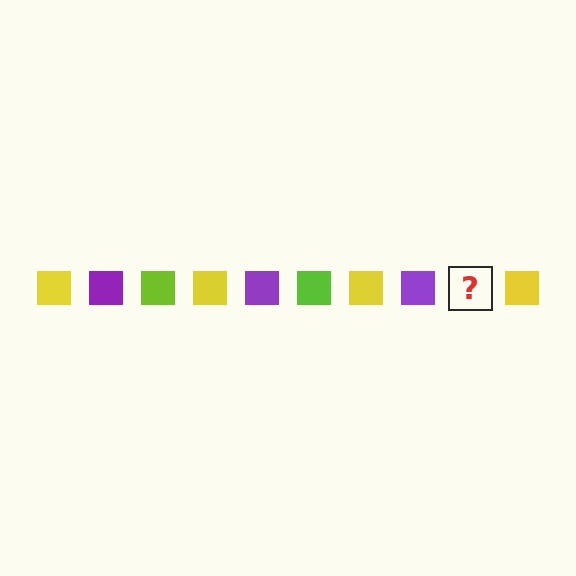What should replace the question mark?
The question mark should be replaced with a lime square.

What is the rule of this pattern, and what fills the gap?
The rule is that the pattern cycles through yellow, purple, lime squares. The gap should be filled with a lime square.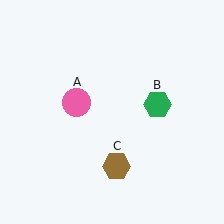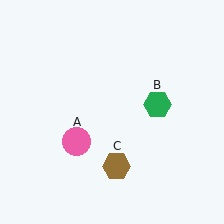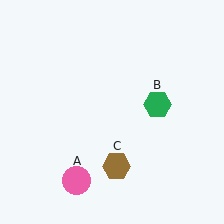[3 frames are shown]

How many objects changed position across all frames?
1 object changed position: pink circle (object A).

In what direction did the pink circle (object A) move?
The pink circle (object A) moved down.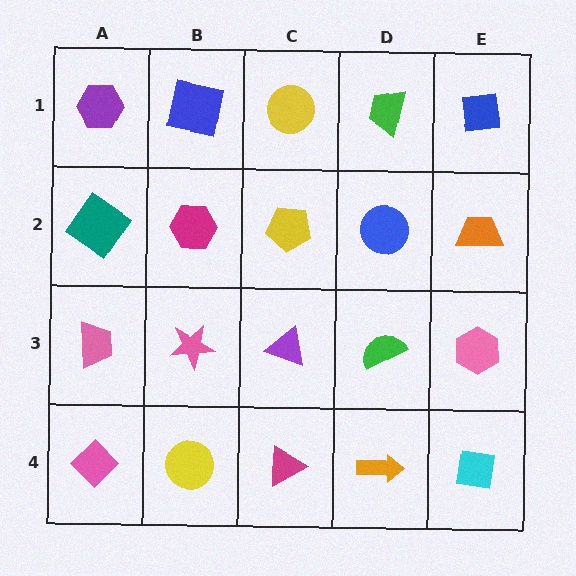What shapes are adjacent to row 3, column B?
A magenta hexagon (row 2, column B), a yellow circle (row 4, column B), a pink trapezoid (row 3, column A), a purple triangle (row 3, column C).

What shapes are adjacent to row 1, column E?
An orange trapezoid (row 2, column E), a green trapezoid (row 1, column D).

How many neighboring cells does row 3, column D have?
4.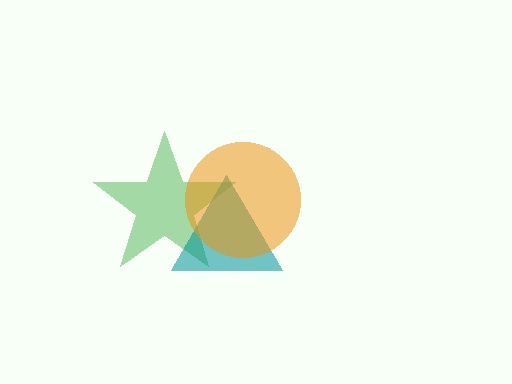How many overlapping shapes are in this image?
There are 3 overlapping shapes in the image.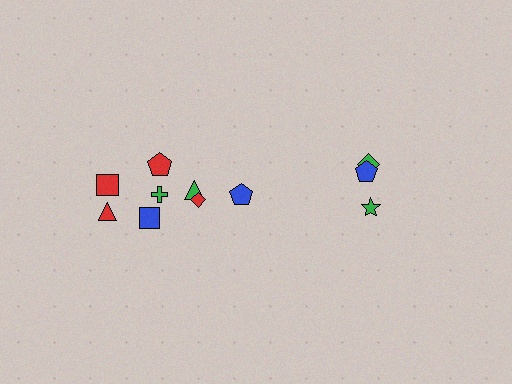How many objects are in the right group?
There are 3 objects.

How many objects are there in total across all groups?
There are 11 objects.